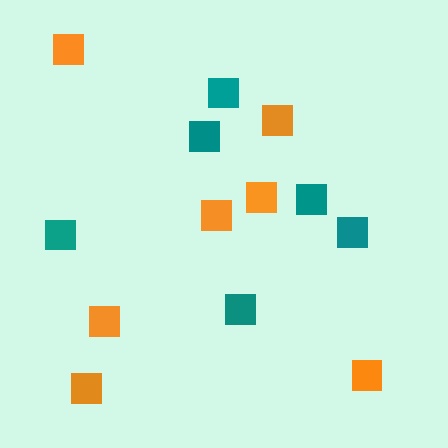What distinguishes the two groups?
There are 2 groups: one group of teal squares (6) and one group of orange squares (7).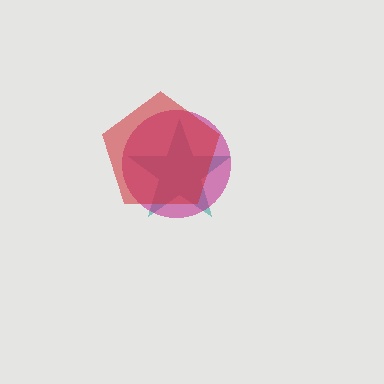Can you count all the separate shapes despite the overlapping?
Yes, there are 3 separate shapes.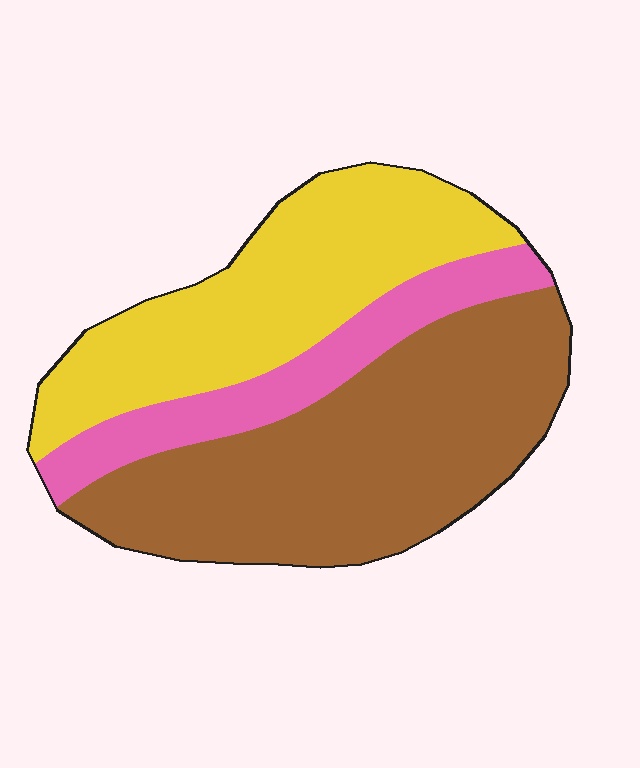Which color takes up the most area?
Brown, at roughly 50%.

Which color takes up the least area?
Pink, at roughly 15%.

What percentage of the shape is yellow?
Yellow takes up between a quarter and a half of the shape.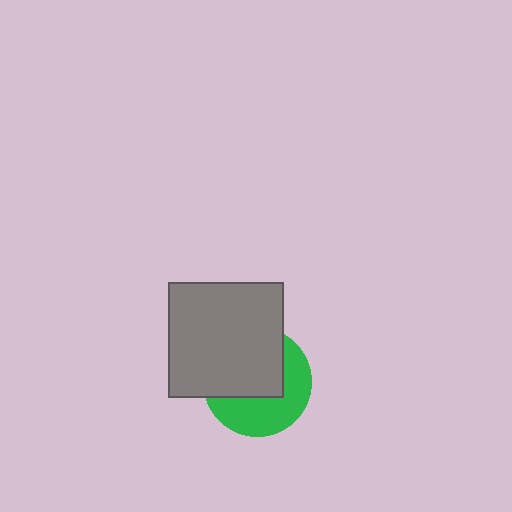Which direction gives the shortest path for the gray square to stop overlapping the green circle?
Moving toward the upper-left gives the shortest separation.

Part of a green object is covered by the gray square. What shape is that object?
It is a circle.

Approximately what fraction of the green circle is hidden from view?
Roughly 53% of the green circle is hidden behind the gray square.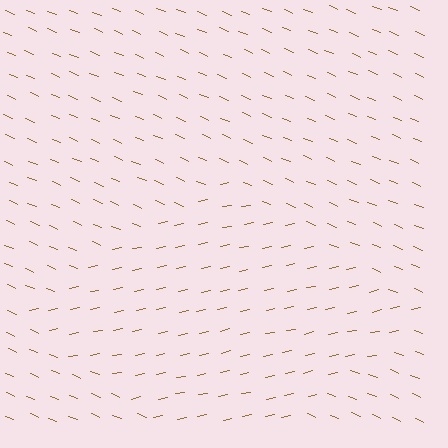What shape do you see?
I see a diamond.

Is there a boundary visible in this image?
Yes, there is a texture boundary formed by a change in line orientation.